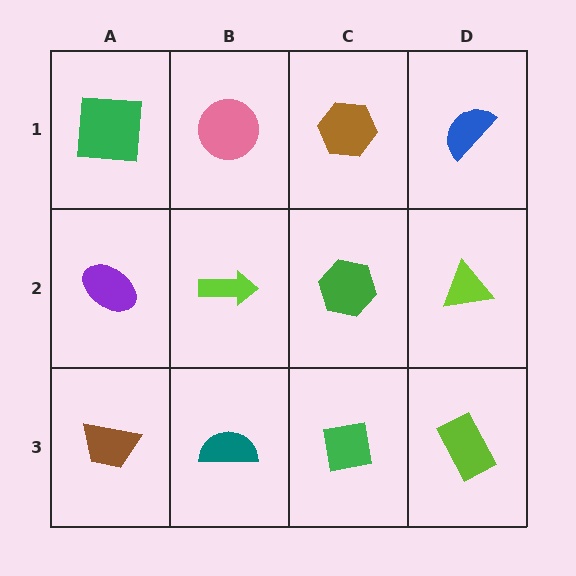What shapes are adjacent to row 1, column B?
A lime arrow (row 2, column B), a green square (row 1, column A), a brown hexagon (row 1, column C).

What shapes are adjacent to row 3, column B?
A lime arrow (row 2, column B), a brown trapezoid (row 3, column A), a green square (row 3, column C).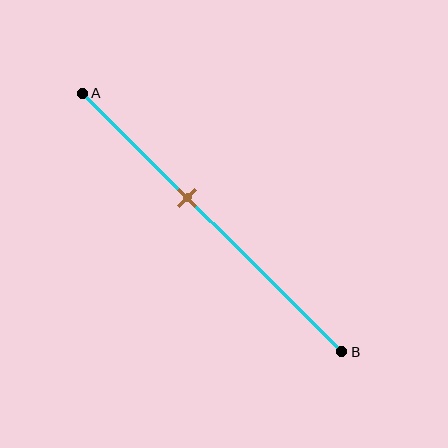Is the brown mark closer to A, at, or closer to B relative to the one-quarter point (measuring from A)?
The brown mark is closer to point B than the one-quarter point of segment AB.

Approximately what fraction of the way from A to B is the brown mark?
The brown mark is approximately 40% of the way from A to B.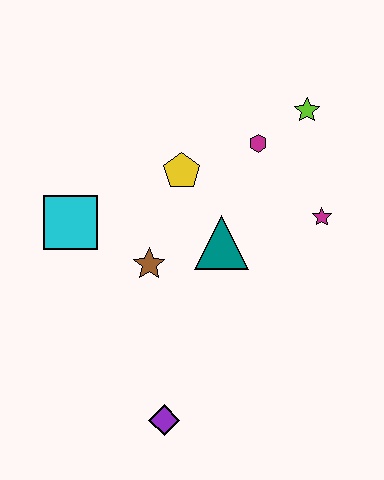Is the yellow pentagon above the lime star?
No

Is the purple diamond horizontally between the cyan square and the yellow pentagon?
Yes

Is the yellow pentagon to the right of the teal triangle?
No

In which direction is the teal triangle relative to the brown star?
The teal triangle is to the right of the brown star.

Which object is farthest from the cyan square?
The lime star is farthest from the cyan square.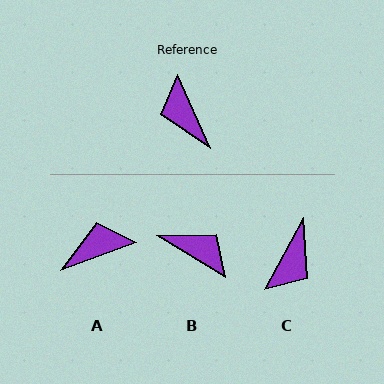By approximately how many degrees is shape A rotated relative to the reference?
Approximately 93 degrees clockwise.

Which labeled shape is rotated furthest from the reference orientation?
B, about 145 degrees away.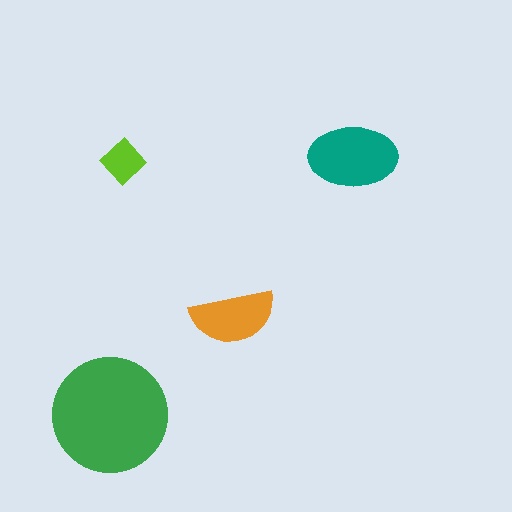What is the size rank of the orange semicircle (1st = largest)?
3rd.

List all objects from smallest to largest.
The lime diamond, the orange semicircle, the teal ellipse, the green circle.